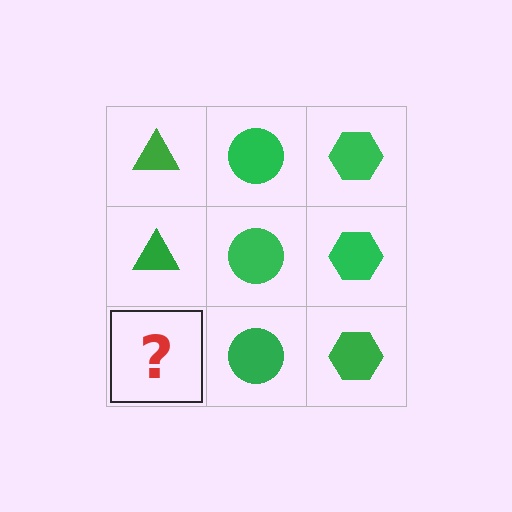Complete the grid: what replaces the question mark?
The question mark should be replaced with a green triangle.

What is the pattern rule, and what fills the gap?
The rule is that each column has a consistent shape. The gap should be filled with a green triangle.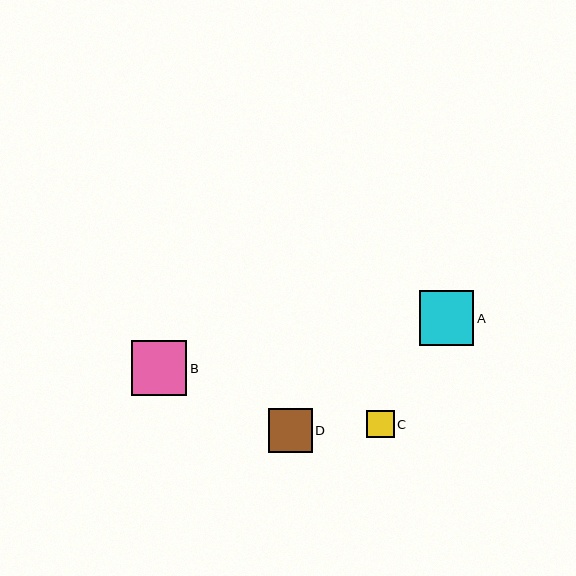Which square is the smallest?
Square C is the smallest with a size of approximately 28 pixels.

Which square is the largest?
Square B is the largest with a size of approximately 55 pixels.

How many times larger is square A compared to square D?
Square A is approximately 1.2 times the size of square D.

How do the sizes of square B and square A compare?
Square B and square A are approximately the same size.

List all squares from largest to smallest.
From largest to smallest: B, A, D, C.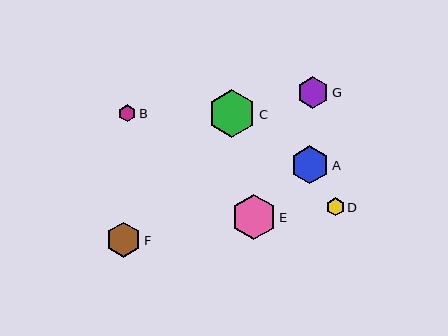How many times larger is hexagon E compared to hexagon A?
Hexagon E is approximately 1.2 times the size of hexagon A.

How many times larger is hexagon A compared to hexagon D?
Hexagon A is approximately 2.2 times the size of hexagon D.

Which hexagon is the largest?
Hexagon C is the largest with a size of approximately 47 pixels.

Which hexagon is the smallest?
Hexagon B is the smallest with a size of approximately 17 pixels.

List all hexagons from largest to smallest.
From largest to smallest: C, E, A, F, G, D, B.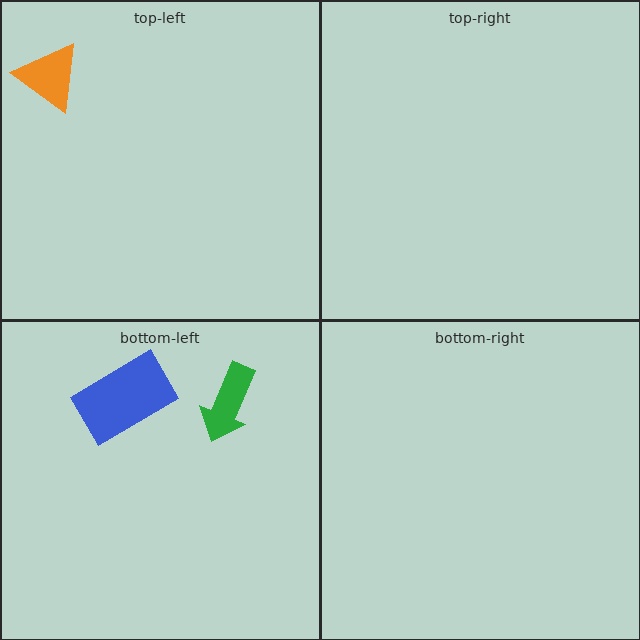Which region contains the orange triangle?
The top-left region.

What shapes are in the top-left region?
The orange triangle.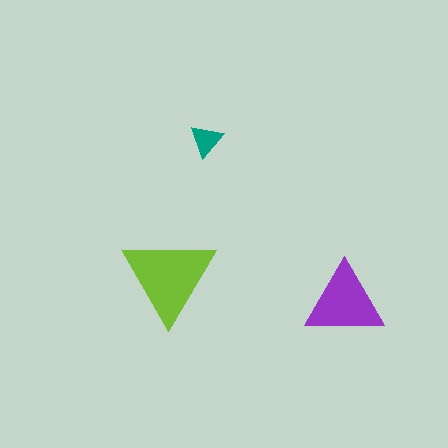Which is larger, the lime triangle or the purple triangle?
The lime one.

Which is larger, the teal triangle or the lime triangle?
The lime one.